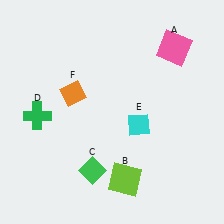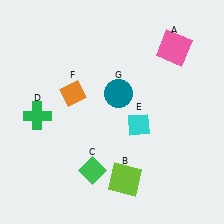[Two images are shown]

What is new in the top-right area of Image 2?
A teal circle (G) was added in the top-right area of Image 2.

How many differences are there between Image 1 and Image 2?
There is 1 difference between the two images.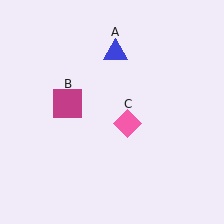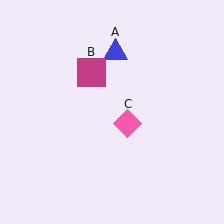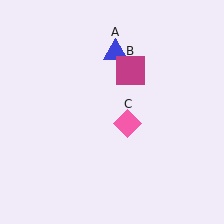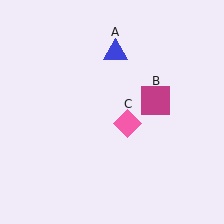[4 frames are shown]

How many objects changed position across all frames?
1 object changed position: magenta square (object B).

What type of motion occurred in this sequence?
The magenta square (object B) rotated clockwise around the center of the scene.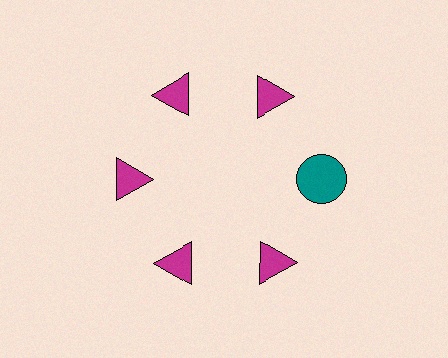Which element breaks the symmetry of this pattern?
The teal circle at roughly the 3 o'clock position breaks the symmetry. All other shapes are magenta triangles.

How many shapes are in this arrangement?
There are 6 shapes arranged in a ring pattern.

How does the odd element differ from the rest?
It differs in both color (teal instead of magenta) and shape (circle instead of triangle).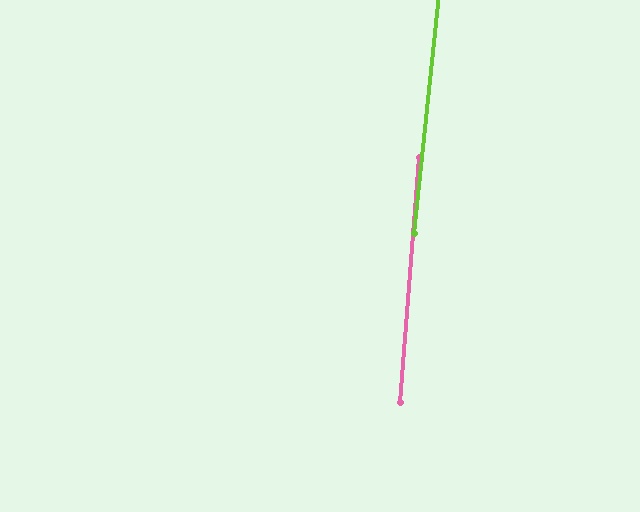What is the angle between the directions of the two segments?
Approximately 1 degree.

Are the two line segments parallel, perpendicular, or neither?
Parallel — their directions differ by only 1.3°.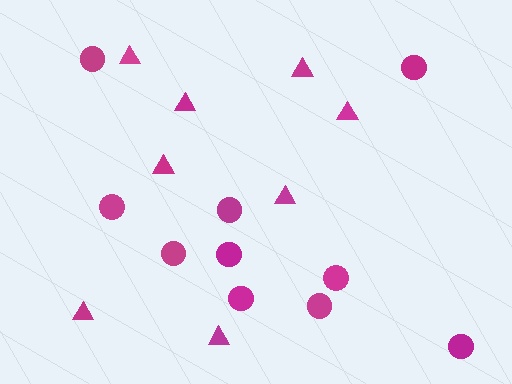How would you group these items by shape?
There are 2 groups: one group of circles (10) and one group of triangles (8).